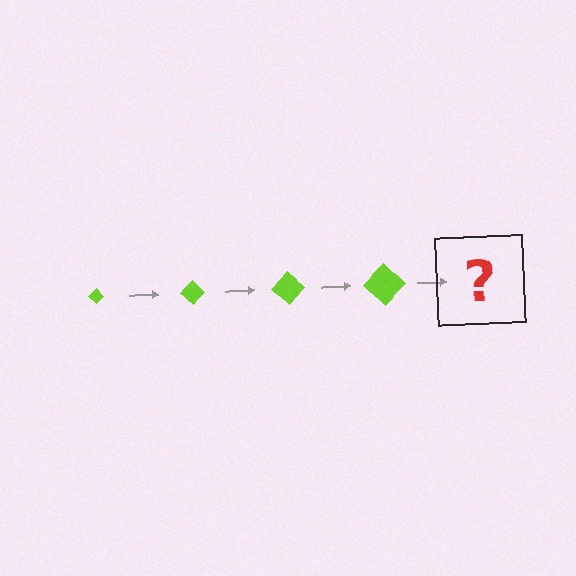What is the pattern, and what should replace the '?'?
The pattern is that the diamond gets progressively larger each step. The '?' should be a lime diamond, larger than the previous one.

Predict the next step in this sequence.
The next step is a lime diamond, larger than the previous one.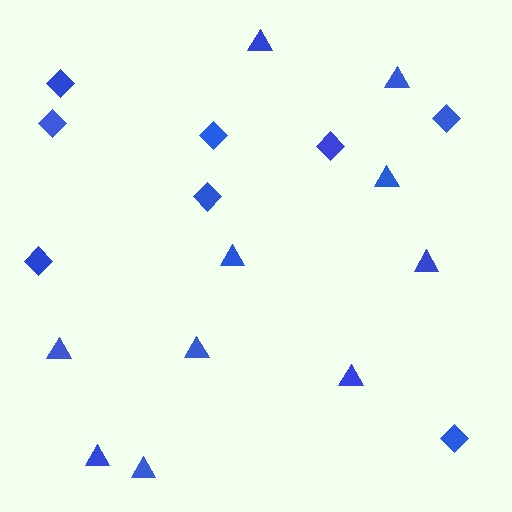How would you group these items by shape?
There are 2 groups: one group of triangles (10) and one group of diamonds (8).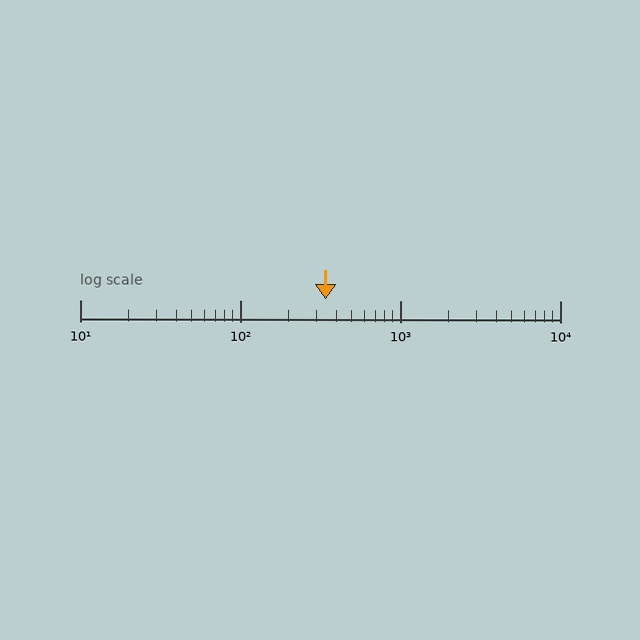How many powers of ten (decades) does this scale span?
The scale spans 3 decades, from 10 to 10000.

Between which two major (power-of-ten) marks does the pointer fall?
The pointer is between 100 and 1000.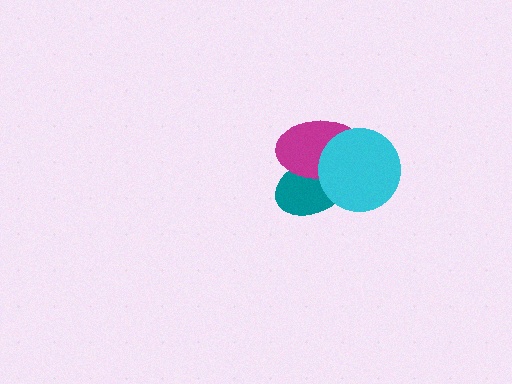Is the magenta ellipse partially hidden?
Yes, it is partially covered by another shape.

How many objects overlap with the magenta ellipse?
2 objects overlap with the magenta ellipse.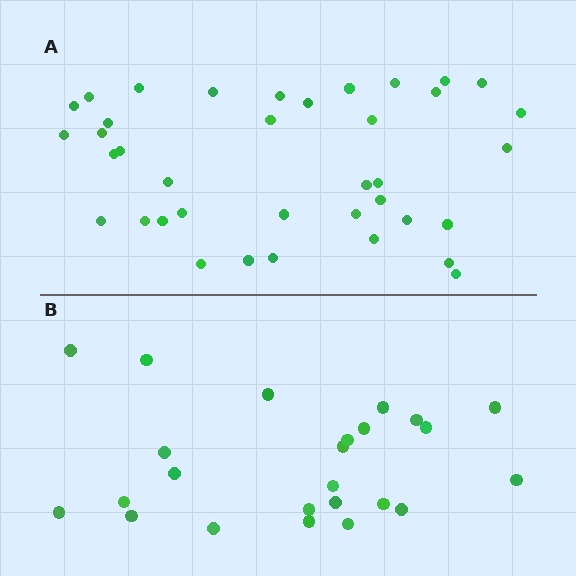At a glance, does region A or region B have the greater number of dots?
Region A (the top region) has more dots.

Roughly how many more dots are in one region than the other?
Region A has approximately 15 more dots than region B.